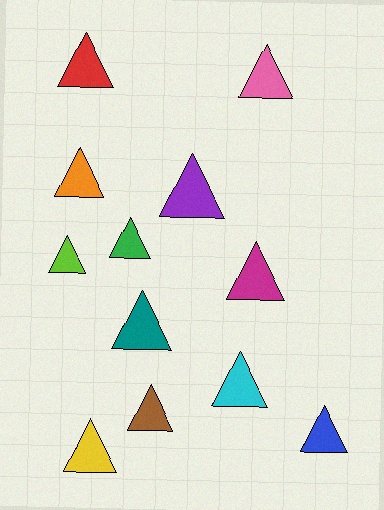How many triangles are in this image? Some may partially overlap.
There are 12 triangles.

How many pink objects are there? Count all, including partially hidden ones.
There is 1 pink object.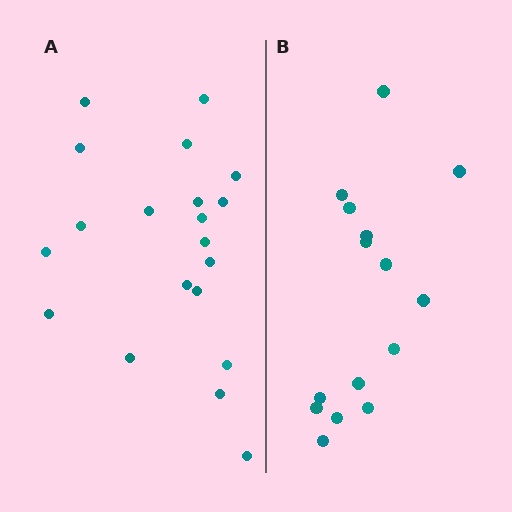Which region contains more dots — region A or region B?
Region A (the left region) has more dots.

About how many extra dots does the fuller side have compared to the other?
Region A has about 5 more dots than region B.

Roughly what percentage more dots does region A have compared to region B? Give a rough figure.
About 35% more.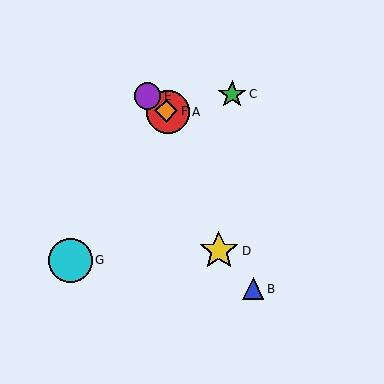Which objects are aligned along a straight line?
Objects A, E, F are aligned along a straight line.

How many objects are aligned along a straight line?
3 objects (A, E, F) are aligned along a straight line.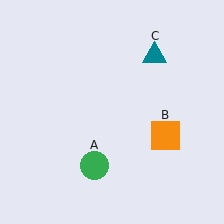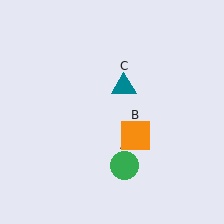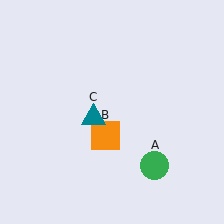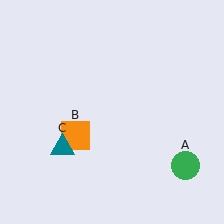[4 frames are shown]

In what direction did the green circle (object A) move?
The green circle (object A) moved right.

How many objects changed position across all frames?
3 objects changed position: green circle (object A), orange square (object B), teal triangle (object C).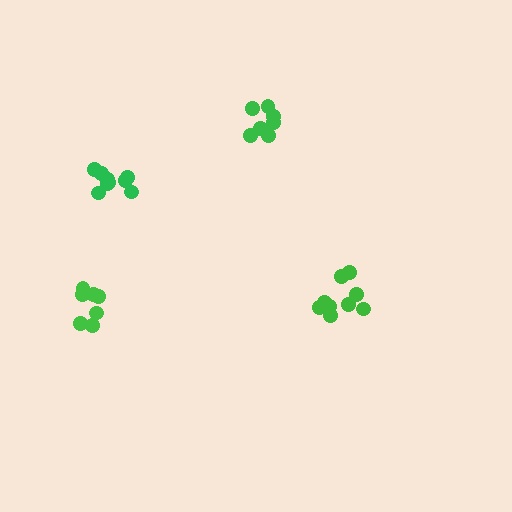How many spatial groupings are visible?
There are 4 spatial groupings.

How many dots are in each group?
Group 1: 7 dots, Group 2: 9 dots, Group 3: 7 dots, Group 4: 9 dots (32 total).